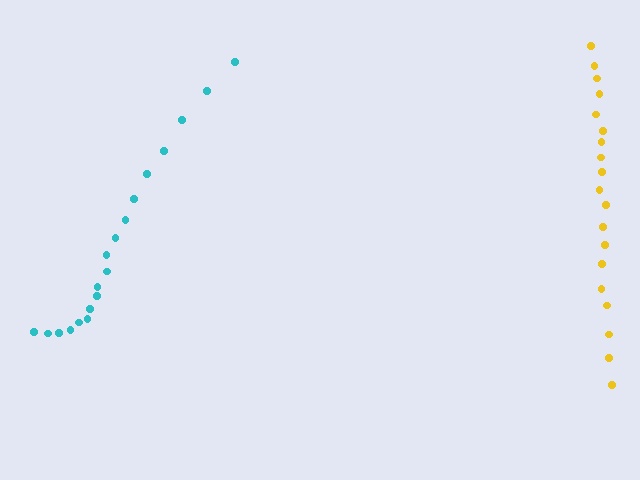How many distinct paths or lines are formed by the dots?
There are 2 distinct paths.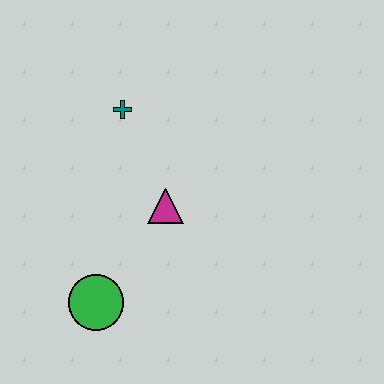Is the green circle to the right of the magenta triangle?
No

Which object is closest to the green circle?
The magenta triangle is closest to the green circle.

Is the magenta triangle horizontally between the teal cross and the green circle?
No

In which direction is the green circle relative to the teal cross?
The green circle is below the teal cross.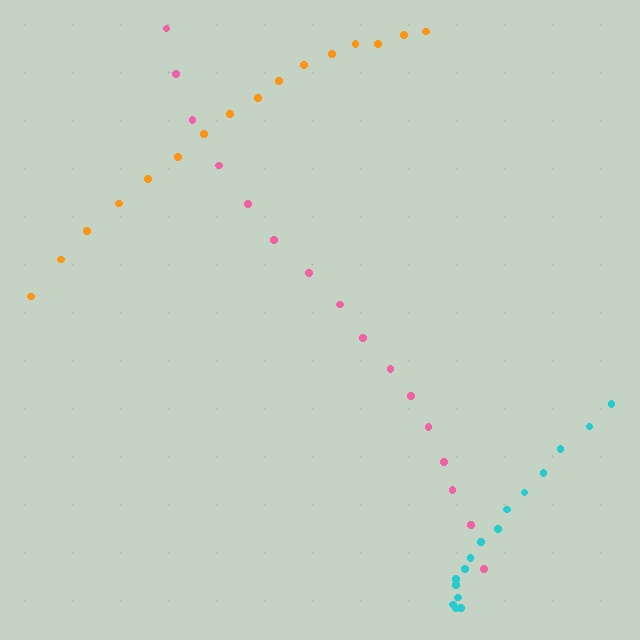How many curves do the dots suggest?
There are 3 distinct paths.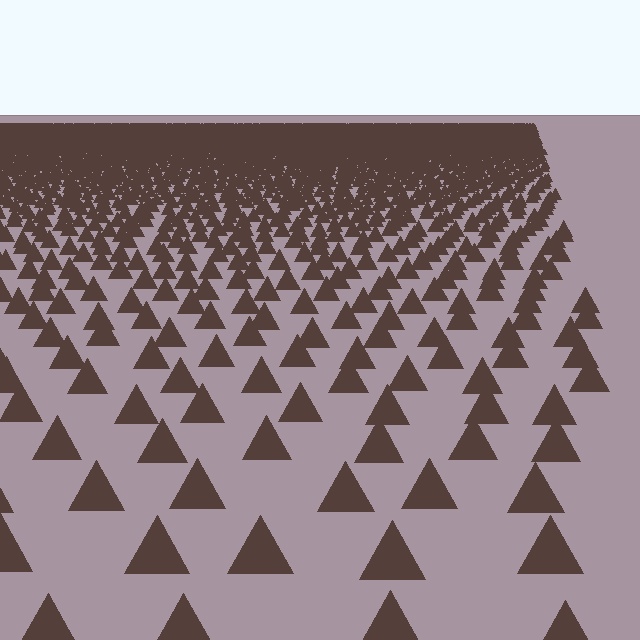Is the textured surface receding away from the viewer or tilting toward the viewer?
The surface is receding away from the viewer. Texture elements get smaller and denser toward the top.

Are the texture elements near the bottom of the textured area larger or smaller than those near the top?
Larger. Near the bottom, elements are closer to the viewer and appear at a bigger on-screen size.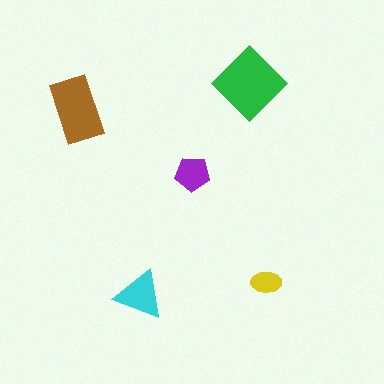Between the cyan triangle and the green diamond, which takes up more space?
The green diamond.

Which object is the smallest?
The yellow ellipse.